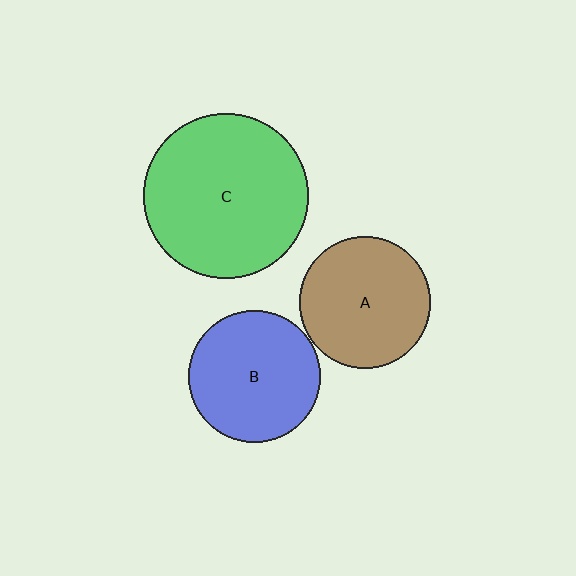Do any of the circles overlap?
No, none of the circles overlap.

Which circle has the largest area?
Circle C (green).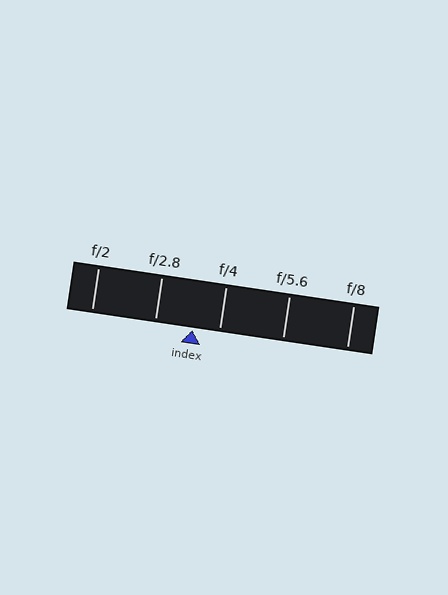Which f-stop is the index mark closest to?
The index mark is closest to f/4.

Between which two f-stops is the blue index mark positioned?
The index mark is between f/2.8 and f/4.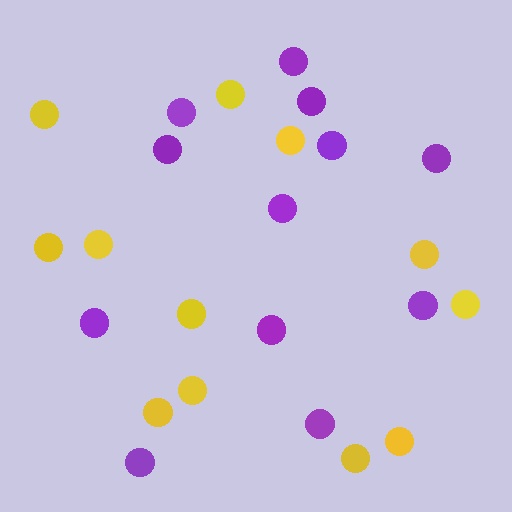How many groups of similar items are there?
There are 2 groups: one group of yellow circles (12) and one group of purple circles (12).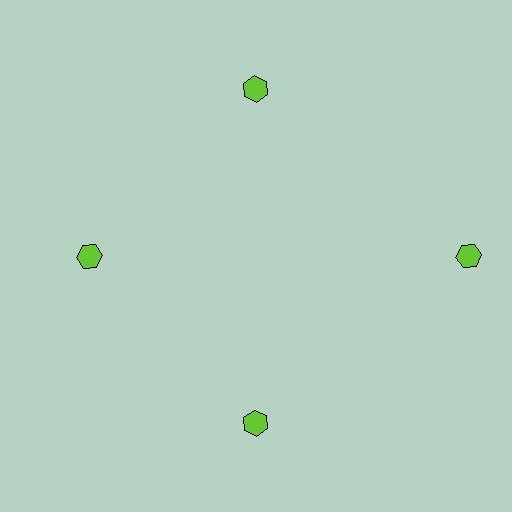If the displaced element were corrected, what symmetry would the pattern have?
It would have 4-fold rotational symmetry — the pattern would map onto itself every 90 degrees.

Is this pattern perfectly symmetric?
No. The 4 lime hexagons are arranged in a ring, but one element near the 3 o'clock position is pushed outward from the center, breaking the 4-fold rotational symmetry.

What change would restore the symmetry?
The symmetry would be restored by moving it inward, back onto the ring so that all 4 hexagons sit at equal angles and equal distance from the center.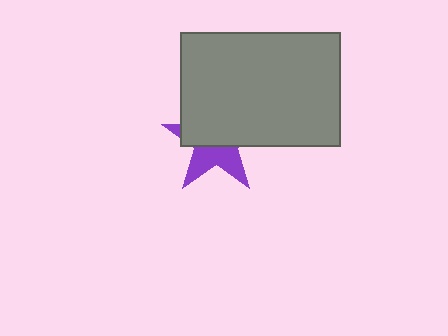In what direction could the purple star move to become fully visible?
The purple star could move down. That would shift it out from behind the gray rectangle entirely.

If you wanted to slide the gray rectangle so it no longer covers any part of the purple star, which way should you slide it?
Slide it up — that is the most direct way to separate the two shapes.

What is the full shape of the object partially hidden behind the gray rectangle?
The partially hidden object is a purple star.